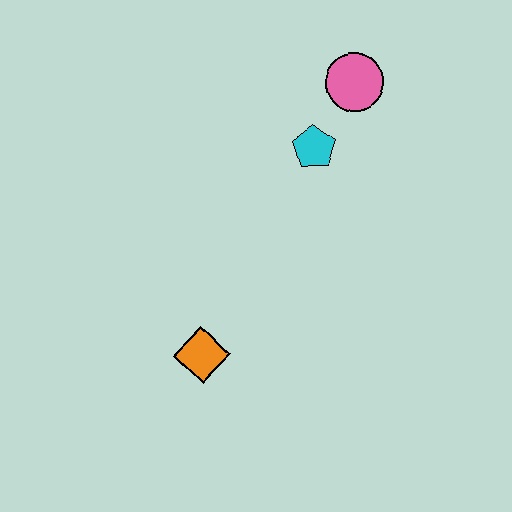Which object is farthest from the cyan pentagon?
The orange diamond is farthest from the cyan pentagon.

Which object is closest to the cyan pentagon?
The pink circle is closest to the cyan pentagon.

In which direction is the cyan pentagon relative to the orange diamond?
The cyan pentagon is above the orange diamond.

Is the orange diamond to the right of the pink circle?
No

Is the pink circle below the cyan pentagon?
No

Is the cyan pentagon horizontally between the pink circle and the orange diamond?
Yes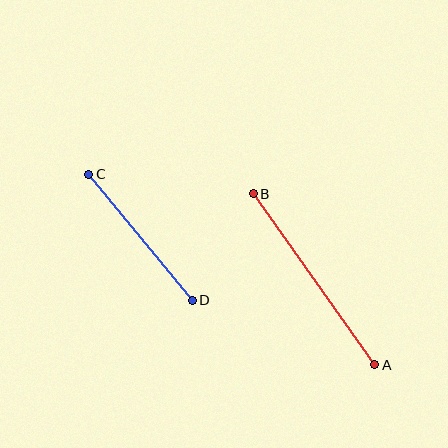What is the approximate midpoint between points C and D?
The midpoint is at approximately (141, 237) pixels.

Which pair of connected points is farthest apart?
Points A and B are farthest apart.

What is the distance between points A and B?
The distance is approximately 210 pixels.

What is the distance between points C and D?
The distance is approximately 163 pixels.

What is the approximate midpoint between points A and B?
The midpoint is at approximately (314, 279) pixels.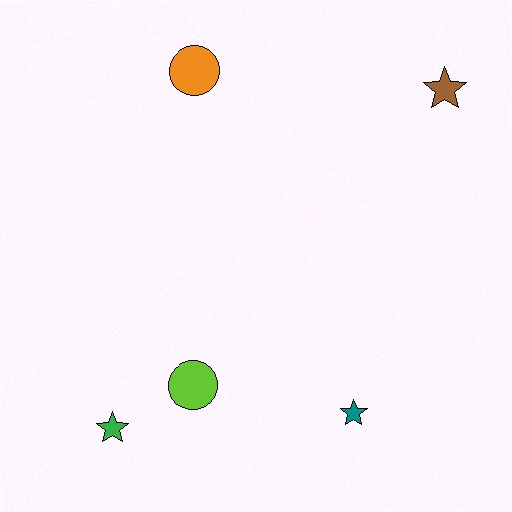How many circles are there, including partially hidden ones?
There are 2 circles.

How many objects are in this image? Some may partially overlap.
There are 5 objects.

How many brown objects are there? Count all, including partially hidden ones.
There is 1 brown object.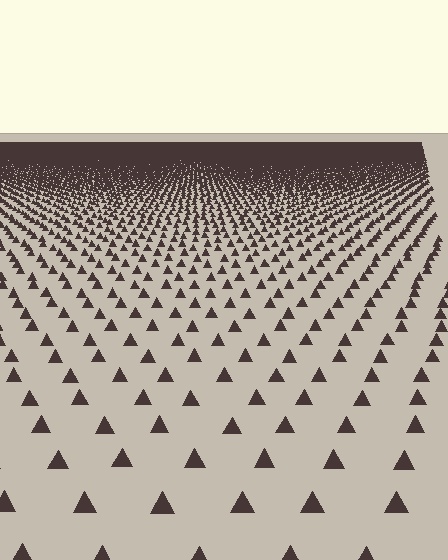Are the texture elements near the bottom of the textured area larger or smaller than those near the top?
Larger. Near the bottom, elements are closer to the viewer and appear at a bigger on-screen size.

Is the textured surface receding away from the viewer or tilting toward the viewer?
The surface is receding away from the viewer. Texture elements get smaller and denser toward the top.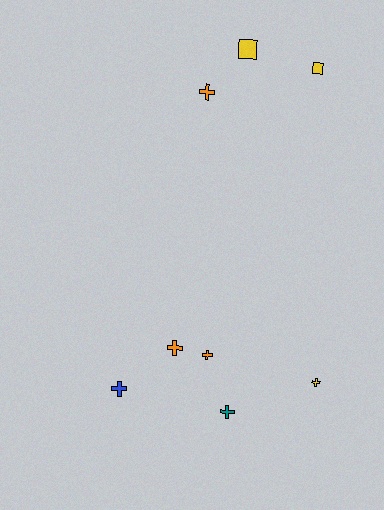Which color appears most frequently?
Yellow, with 3 objects.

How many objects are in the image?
There are 8 objects.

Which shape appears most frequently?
Cross, with 6 objects.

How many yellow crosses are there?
There is 1 yellow cross.